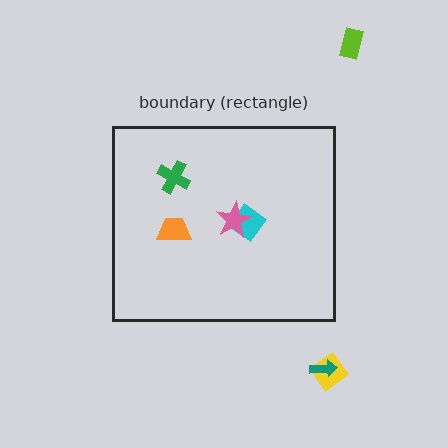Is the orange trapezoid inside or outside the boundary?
Inside.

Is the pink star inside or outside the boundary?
Inside.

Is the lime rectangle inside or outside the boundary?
Outside.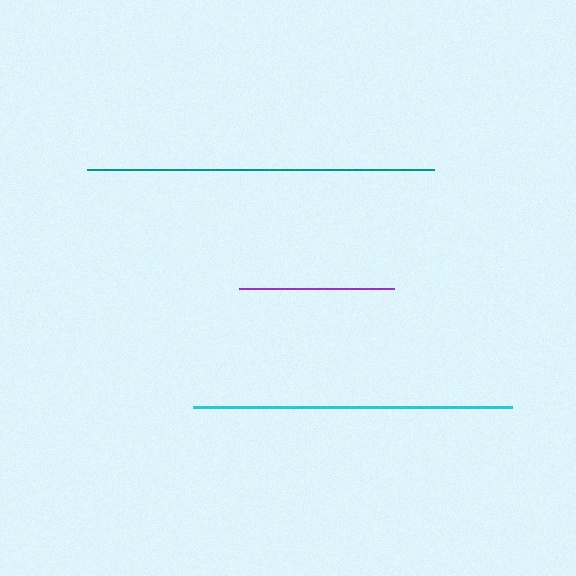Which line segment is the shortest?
The purple line is the shortest at approximately 155 pixels.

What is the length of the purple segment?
The purple segment is approximately 155 pixels long.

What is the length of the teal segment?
The teal segment is approximately 346 pixels long.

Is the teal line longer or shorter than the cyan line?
The teal line is longer than the cyan line.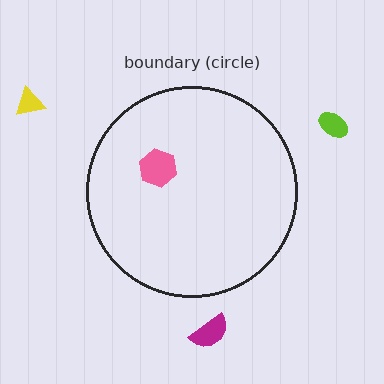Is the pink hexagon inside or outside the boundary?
Inside.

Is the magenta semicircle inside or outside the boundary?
Outside.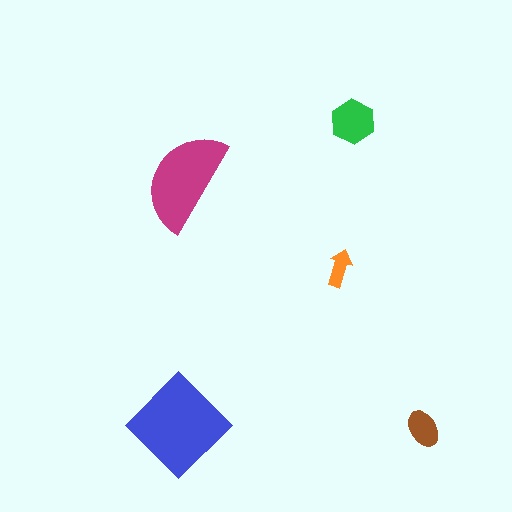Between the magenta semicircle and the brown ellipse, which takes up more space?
The magenta semicircle.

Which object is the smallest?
The orange arrow.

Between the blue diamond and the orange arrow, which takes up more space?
The blue diamond.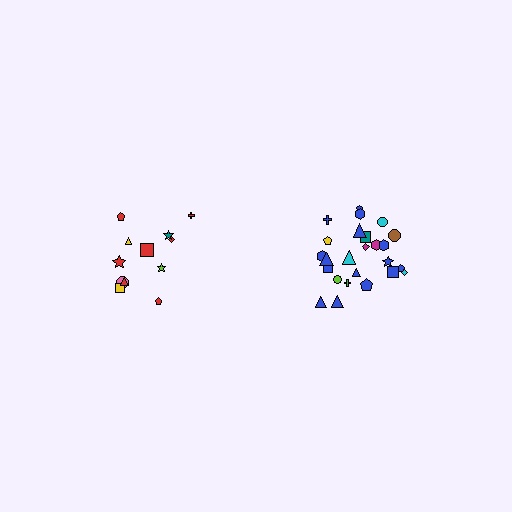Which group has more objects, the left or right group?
The right group.